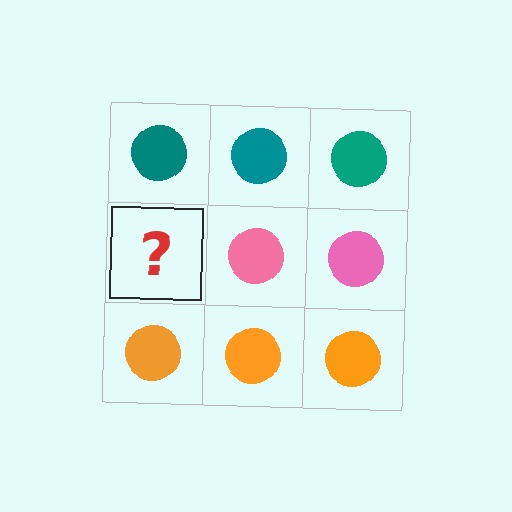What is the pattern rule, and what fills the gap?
The rule is that each row has a consistent color. The gap should be filled with a pink circle.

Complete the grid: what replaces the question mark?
The question mark should be replaced with a pink circle.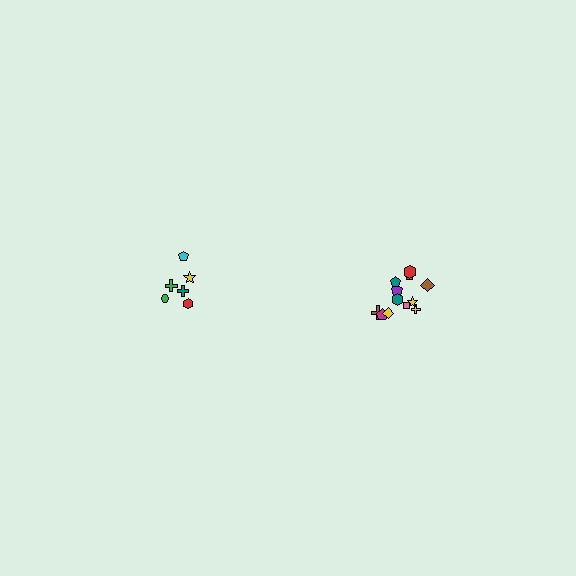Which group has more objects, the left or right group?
The right group.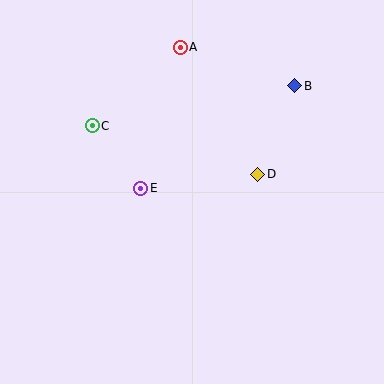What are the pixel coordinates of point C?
Point C is at (92, 126).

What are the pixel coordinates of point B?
Point B is at (295, 86).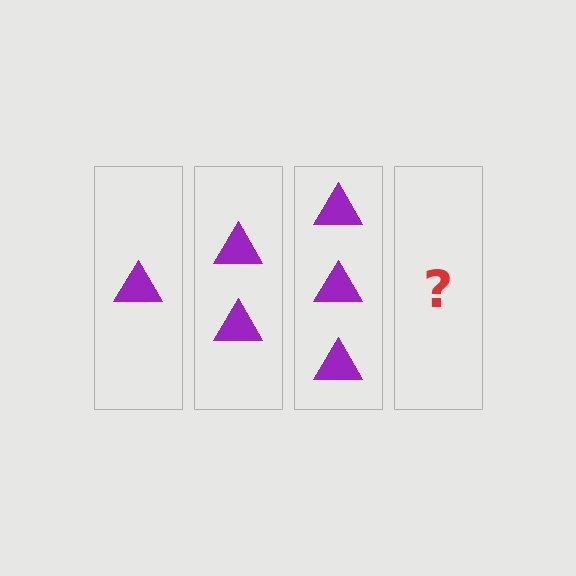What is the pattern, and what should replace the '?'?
The pattern is that each step adds one more triangle. The '?' should be 4 triangles.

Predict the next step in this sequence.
The next step is 4 triangles.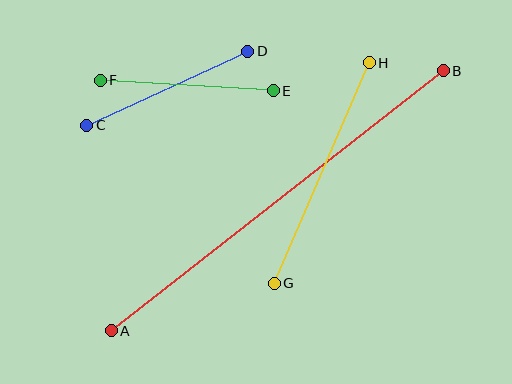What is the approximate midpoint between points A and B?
The midpoint is at approximately (277, 201) pixels.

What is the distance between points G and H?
The distance is approximately 240 pixels.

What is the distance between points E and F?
The distance is approximately 173 pixels.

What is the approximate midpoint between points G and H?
The midpoint is at approximately (322, 173) pixels.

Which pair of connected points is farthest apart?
Points A and B are farthest apart.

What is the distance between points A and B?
The distance is approximately 422 pixels.